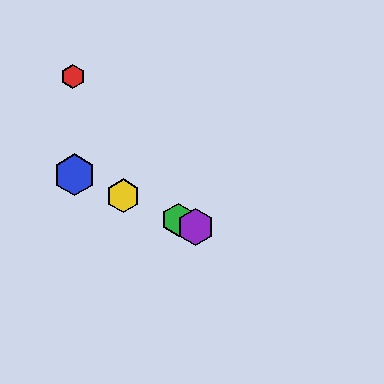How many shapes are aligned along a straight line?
4 shapes (the blue hexagon, the green hexagon, the yellow hexagon, the purple hexagon) are aligned along a straight line.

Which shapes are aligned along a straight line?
The blue hexagon, the green hexagon, the yellow hexagon, the purple hexagon are aligned along a straight line.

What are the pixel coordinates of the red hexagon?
The red hexagon is at (73, 76).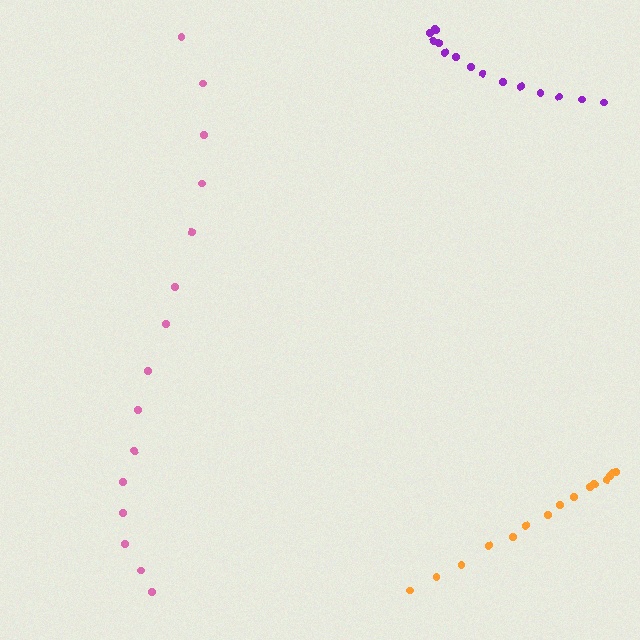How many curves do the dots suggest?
There are 3 distinct paths.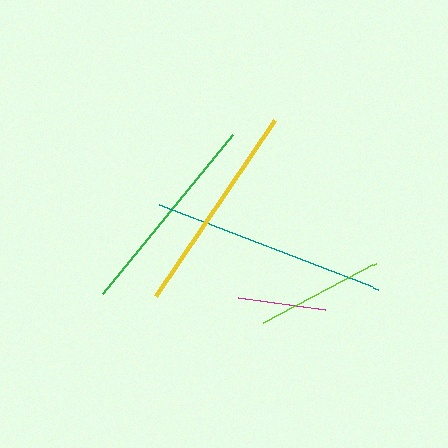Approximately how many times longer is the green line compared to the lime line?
The green line is approximately 1.6 times the length of the lime line.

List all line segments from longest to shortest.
From longest to shortest: teal, yellow, green, lime, magenta.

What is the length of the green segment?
The green segment is approximately 205 pixels long.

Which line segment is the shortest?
The magenta line is the shortest at approximately 88 pixels.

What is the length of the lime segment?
The lime segment is approximately 128 pixels long.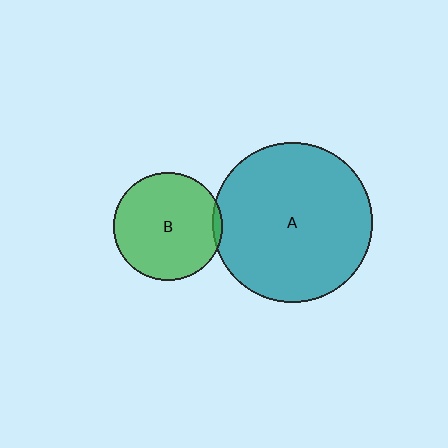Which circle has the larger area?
Circle A (teal).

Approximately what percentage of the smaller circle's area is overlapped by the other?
Approximately 5%.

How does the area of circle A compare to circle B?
Approximately 2.2 times.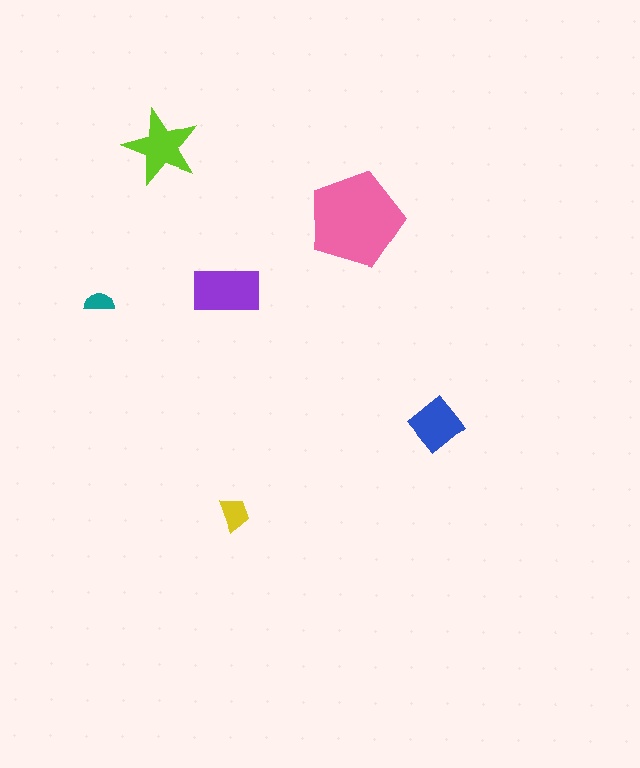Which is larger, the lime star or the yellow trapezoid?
The lime star.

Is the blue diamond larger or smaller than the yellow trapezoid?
Larger.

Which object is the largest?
The pink pentagon.